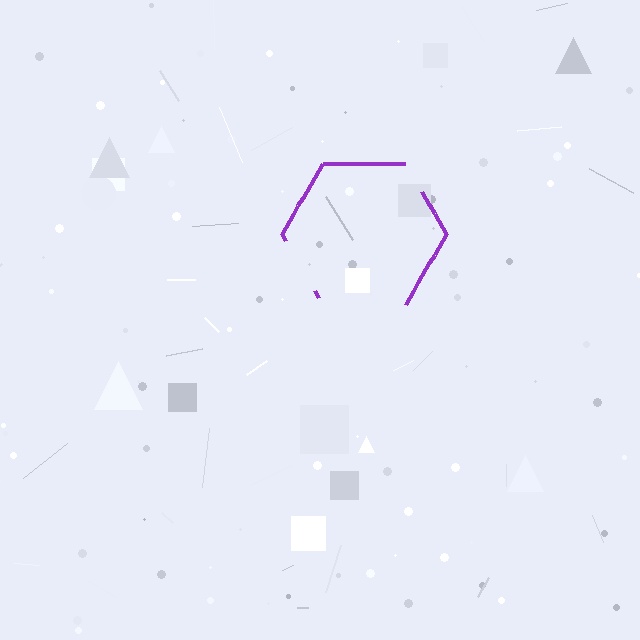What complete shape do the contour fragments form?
The contour fragments form a hexagon.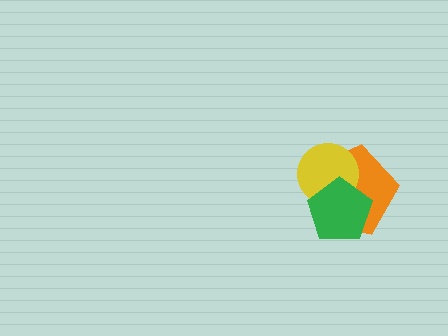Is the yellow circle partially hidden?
Yes, it is partially covered by another shape.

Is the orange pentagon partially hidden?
Yes, it is partially covered by another shape.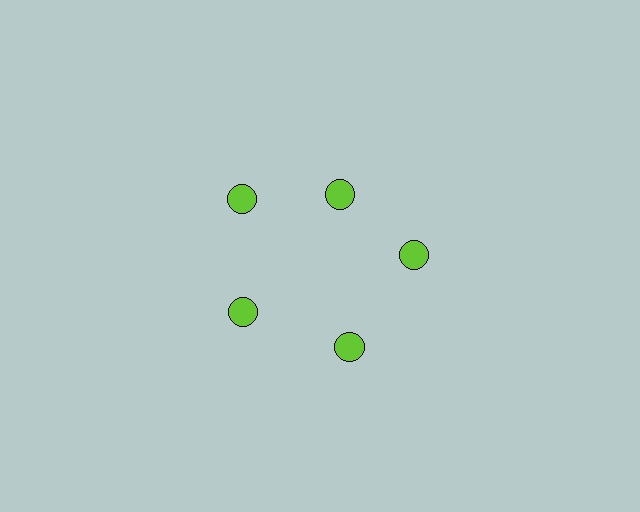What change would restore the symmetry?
The symmetry would be restored by moving it outward, back onto the ring so that all 5 circles sit at equal angles and equal distance from the center.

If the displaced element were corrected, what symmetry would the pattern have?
It would have 5-fold rotational symmetry — the pattern would map onto itself every 72 degrees.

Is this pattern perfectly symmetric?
No. The 5 lime circles are arranged in a ring, but one element near the 1 o'clock position is pulled inward toward the center, breaking the 5-fold rotational symmetry.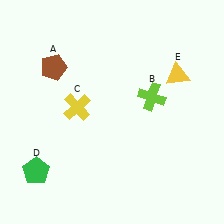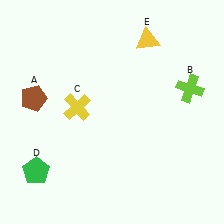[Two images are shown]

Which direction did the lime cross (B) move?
The lime cross (B) moved right.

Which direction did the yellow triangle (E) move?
The yellow triangle (E) moved up.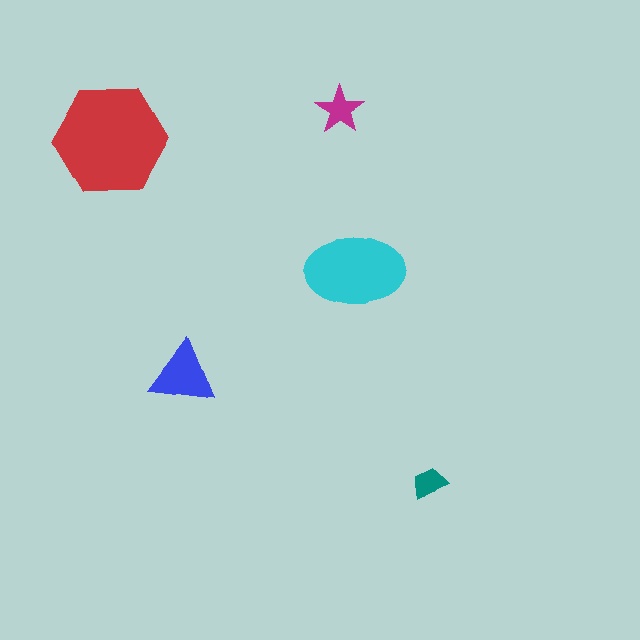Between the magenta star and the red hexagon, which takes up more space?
The red hexagon.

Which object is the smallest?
The teal trapezoid.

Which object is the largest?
The red hexagon.